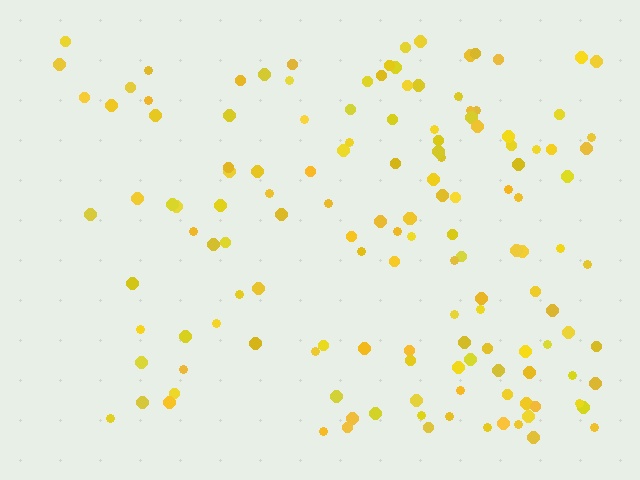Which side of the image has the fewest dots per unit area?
The left.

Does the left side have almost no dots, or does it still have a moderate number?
Still a moderate number, just noticeably fewer than the right.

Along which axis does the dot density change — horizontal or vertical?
Horizontal.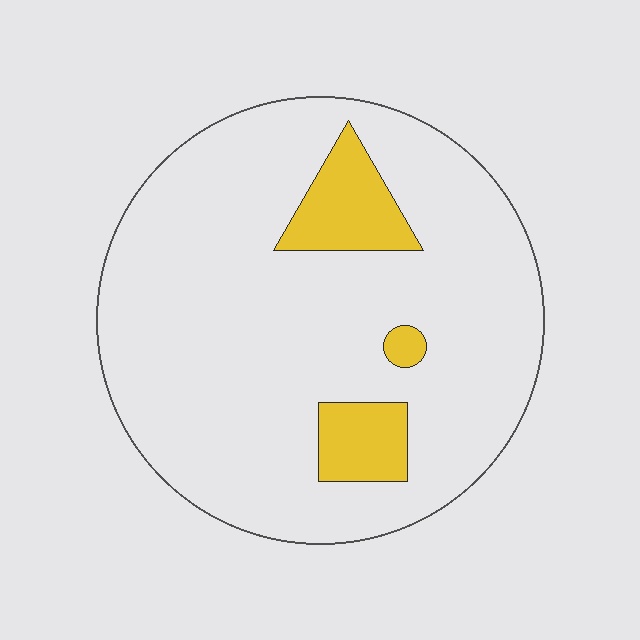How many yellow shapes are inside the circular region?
3.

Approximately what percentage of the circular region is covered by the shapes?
Approximately 10%.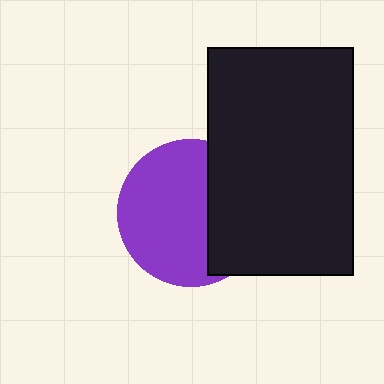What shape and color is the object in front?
The object in front is a black rectangle.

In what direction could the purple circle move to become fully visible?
The purple circle could move left. That would shift it out from behind the black rectangle entirely.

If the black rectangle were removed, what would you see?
You would see the complete purple circle.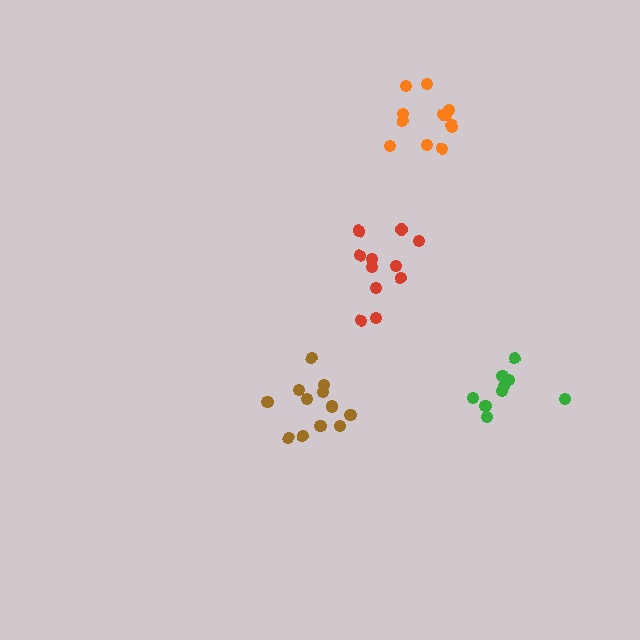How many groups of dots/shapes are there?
There are 4 groups.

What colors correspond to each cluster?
The clusters are colored: brown, green, orange, red.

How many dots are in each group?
Group 1: 12 dots, Group 2: 9 dots, Group 3: 12 dots, Group 4: 11 dots (44 total).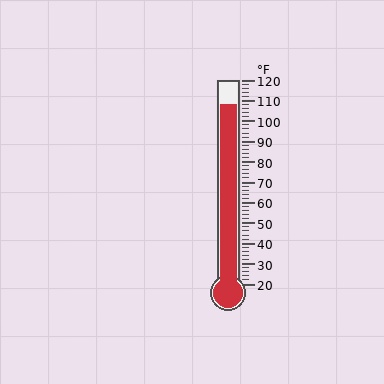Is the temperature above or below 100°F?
The temperature is above 100°F.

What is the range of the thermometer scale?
The thermometer scale ranges from 20°F to 120°F.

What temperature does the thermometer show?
The thermometer shows approximately 108°F.